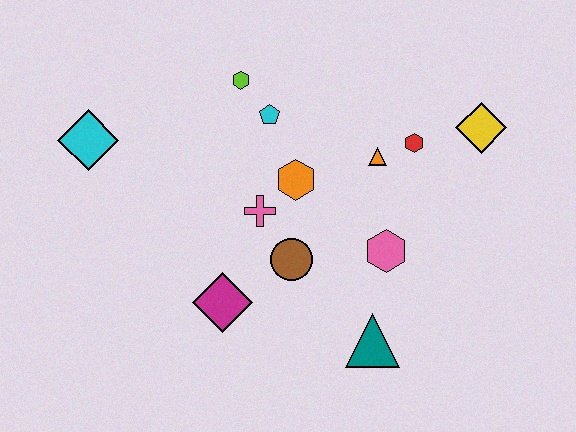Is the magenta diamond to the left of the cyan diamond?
No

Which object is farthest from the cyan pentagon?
The teal triangle is farthest from the cyan pentagon.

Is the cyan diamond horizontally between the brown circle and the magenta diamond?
No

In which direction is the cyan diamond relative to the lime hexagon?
The cyan diamond is to the left of the lime hexagon.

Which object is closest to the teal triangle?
The pink hexagon is closest to the teal triangle.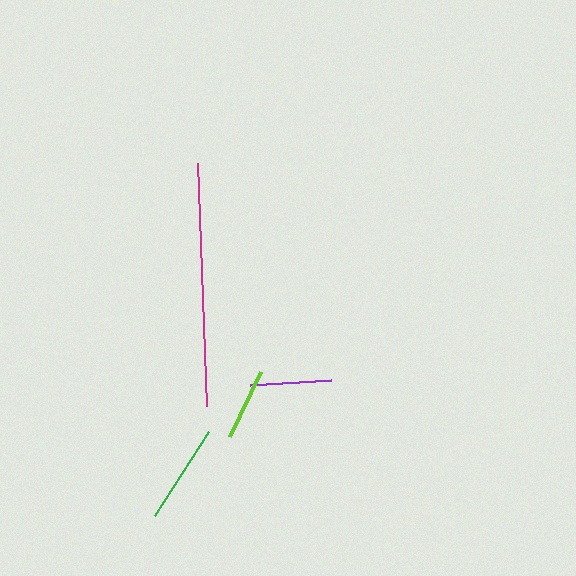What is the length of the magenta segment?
The magenta segment is approximately 243 pixels long.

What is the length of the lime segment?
The lime segment is approximately 72 pixels long.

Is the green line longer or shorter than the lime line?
The green line is longer than the lime line.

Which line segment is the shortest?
The lime line is the shortest at approximately 72 pixels.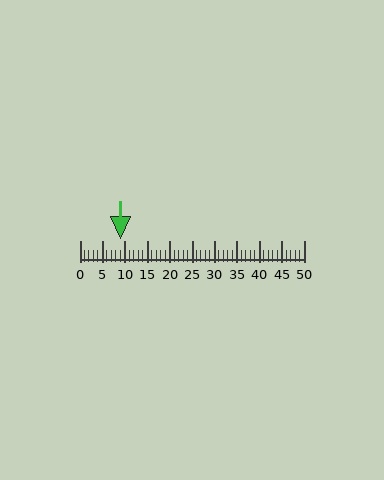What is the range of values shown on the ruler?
The ruler shows values from 0 to 50.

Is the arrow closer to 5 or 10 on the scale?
The arrow is closer to 10.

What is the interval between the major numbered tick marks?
The major tick marks are spaced 5 units apart.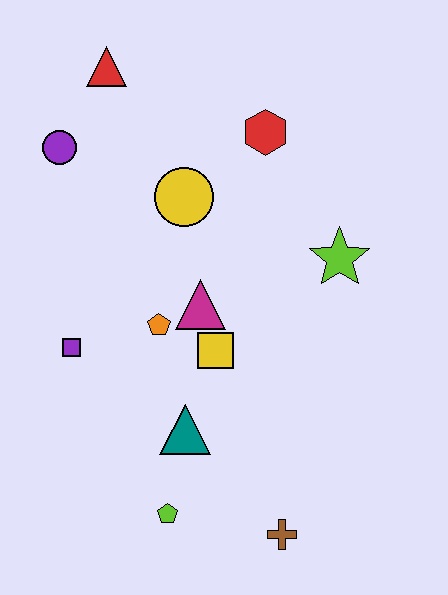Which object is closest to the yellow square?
The magenta triangle is closest to the yellow square.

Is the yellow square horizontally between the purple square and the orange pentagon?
No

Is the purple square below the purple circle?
Yes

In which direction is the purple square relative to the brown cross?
The purple square is to the left of the brown cross.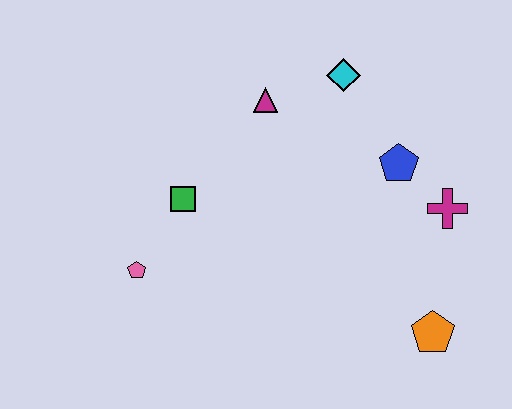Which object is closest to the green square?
The pink pentagon is closest to the green square.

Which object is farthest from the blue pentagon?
The pink pentagon is farthest from the blue pentagon.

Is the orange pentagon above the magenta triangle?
No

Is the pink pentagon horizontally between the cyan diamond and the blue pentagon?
No